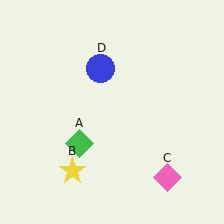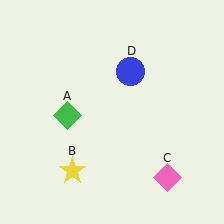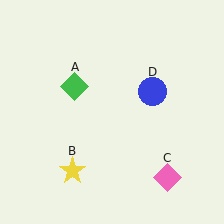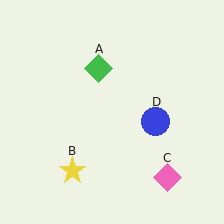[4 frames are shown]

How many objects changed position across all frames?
2 objects changed position: green diamond (object A), blue circle (object D).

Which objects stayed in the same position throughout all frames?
Yellow star (object B) and pink diamond (object C) remained stationary.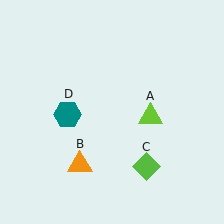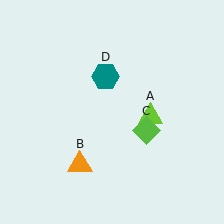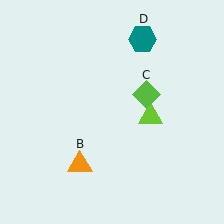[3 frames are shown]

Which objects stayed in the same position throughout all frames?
Lime triangle (object A) and orange triangle (object B) remained stationary.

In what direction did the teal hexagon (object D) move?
The teal hexagon (object D) moved up and to the right.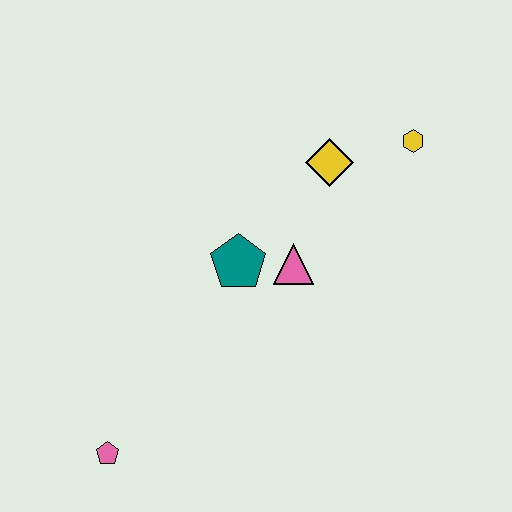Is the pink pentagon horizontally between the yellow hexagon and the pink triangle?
No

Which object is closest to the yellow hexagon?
The yellow diamond is closest to the yellow hexagon.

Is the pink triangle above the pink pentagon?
Yes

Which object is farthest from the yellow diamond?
The pink pentagon is farthest from the yellow diamond.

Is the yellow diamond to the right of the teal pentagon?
Yes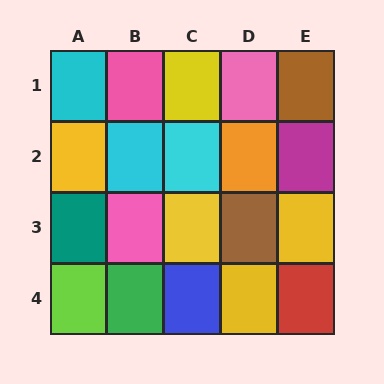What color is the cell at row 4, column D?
Yellow.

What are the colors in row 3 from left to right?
Teal, pink, yellow, brown, yellow.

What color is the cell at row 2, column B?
Cyan.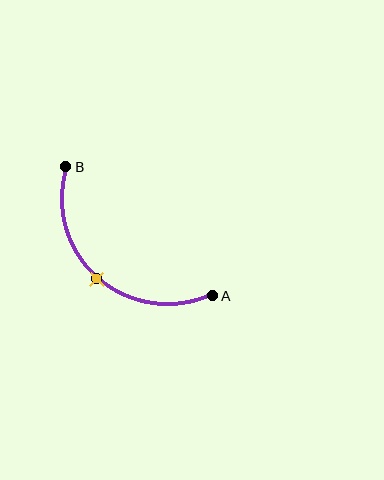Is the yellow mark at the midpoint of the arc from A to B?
Yes. The yellow mark lies on the arc at equal arc-length from both A and B — it is the arc midpoint.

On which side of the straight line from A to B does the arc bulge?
The arc bulges below and to the left of the straight line connecting A and B.